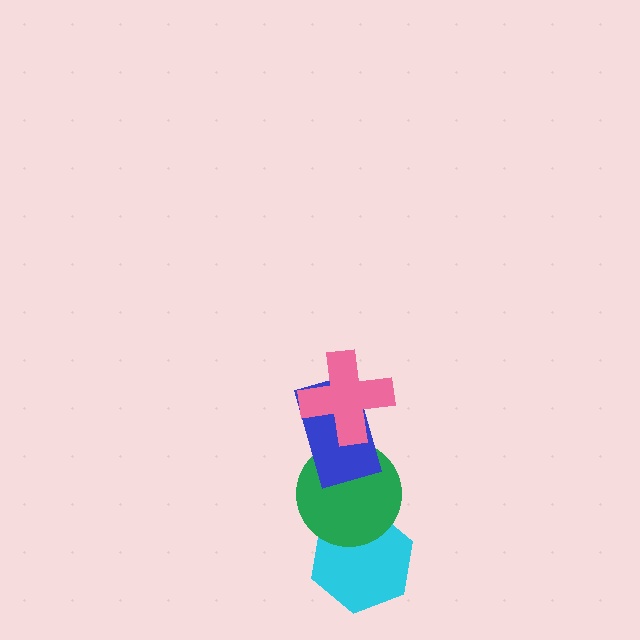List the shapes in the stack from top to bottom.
From top to bottom: the pink cross, the blue rectangle, the green circle, the cyan hexagon.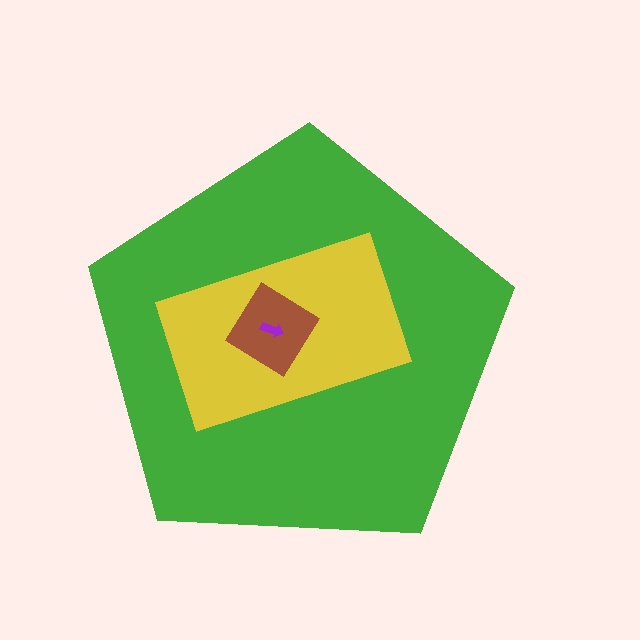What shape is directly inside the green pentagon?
The yellow rectangle.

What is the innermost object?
The purple arrow.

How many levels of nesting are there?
4.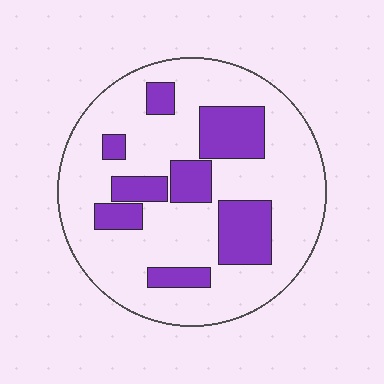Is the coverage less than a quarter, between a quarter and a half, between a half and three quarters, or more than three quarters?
Between a quarter and a half.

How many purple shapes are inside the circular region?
8.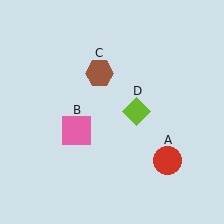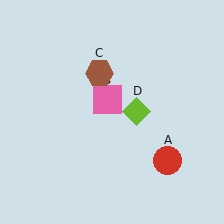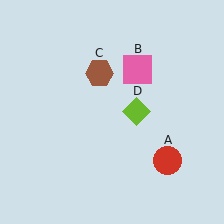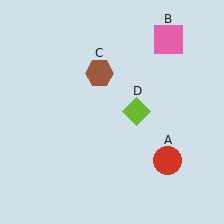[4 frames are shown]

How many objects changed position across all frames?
1 object changed position: pink square (object B).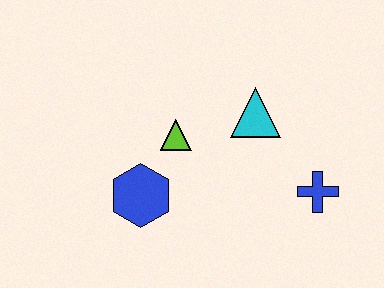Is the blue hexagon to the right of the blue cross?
No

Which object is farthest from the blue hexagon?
The blue cross is farthest from the blue hexagon.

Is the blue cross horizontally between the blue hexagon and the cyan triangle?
No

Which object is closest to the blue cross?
The cyan triangle is closest to the blue cross.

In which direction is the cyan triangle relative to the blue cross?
The cyan triangle is above the blue cross.